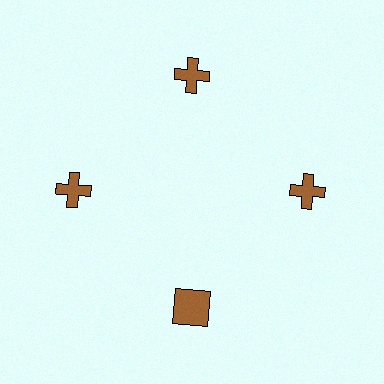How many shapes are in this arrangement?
There are 4 shapes arranged in a ring pattern.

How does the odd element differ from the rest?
It has a different shape: square instead of cross.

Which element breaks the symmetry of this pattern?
The brown square at roughly the 6 o'clock position breaks the symmetry. All other shapes are brown crosses.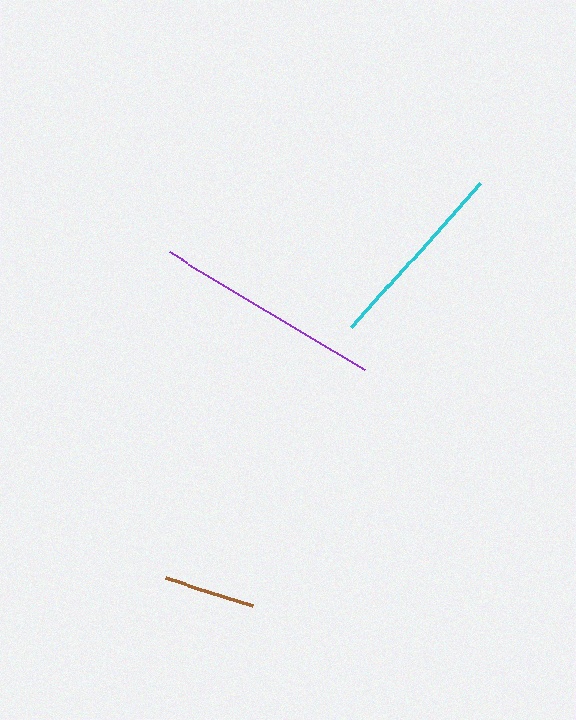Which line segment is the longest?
The purple line is the longest at approximately 228 pixels.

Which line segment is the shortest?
The brown line is the shortest at approximately 91 pixels.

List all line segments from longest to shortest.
From longest to shortest: purple, cyan, brown.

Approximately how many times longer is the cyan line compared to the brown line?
The cyan line is approximately 2.1 times the length of the brown line.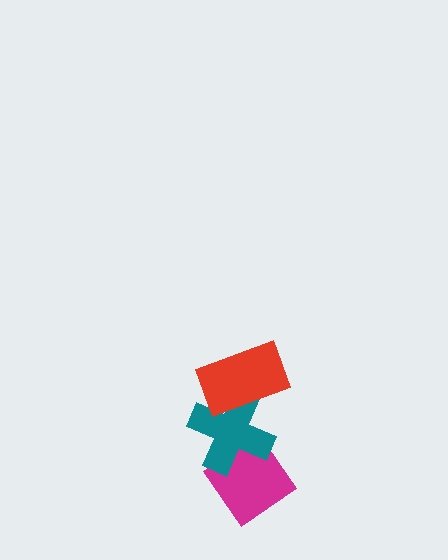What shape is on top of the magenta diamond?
The teal cross is on top of the magenta diamond.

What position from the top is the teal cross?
The teal cross is 2nd from the top.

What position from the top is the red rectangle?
The red rectangle is 1st from the top.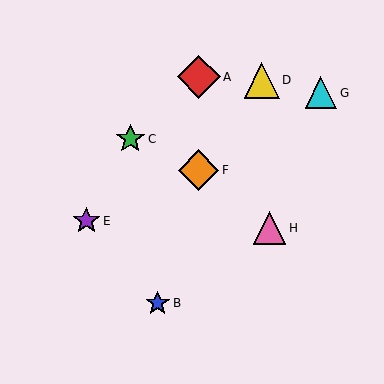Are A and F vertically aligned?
Yes, both are at x≈199.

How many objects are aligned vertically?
2 objects (A, F) are aligned vertically.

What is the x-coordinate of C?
Object C is at x≈130.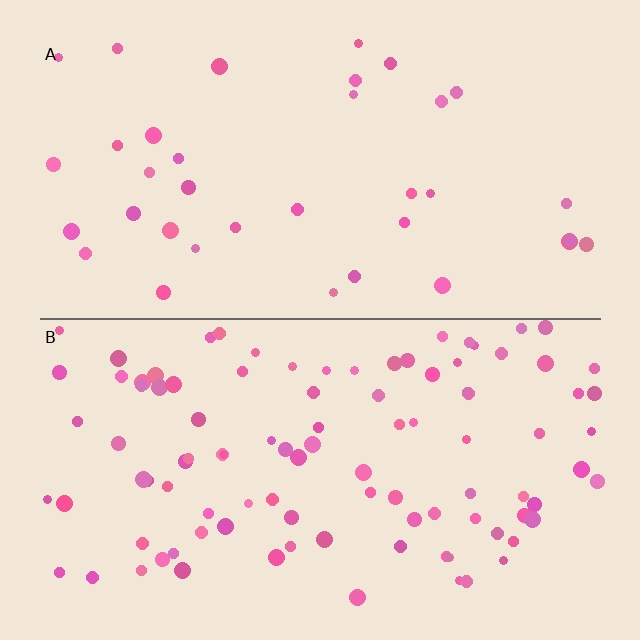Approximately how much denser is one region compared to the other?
Approximately 2.8× — region B over region A.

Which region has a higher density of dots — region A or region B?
B (the bottom).